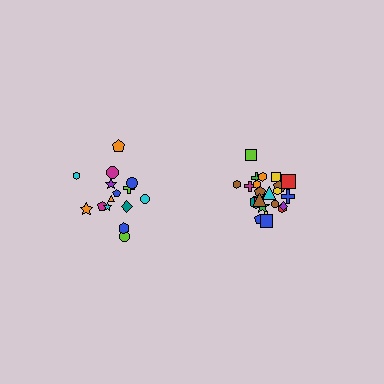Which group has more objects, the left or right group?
The right group.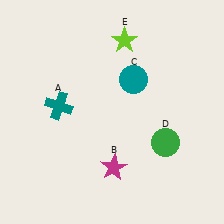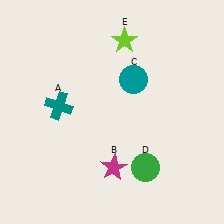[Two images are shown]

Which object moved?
The green circle (D) moved down.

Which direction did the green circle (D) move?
The green circle (D) moved down.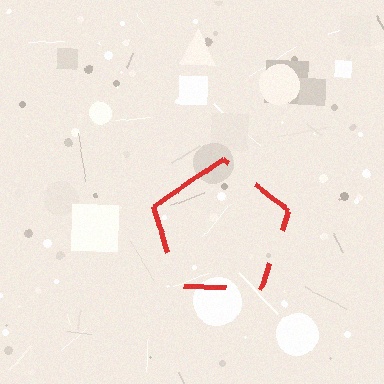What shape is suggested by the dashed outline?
The dashed outline suggests a pentagon.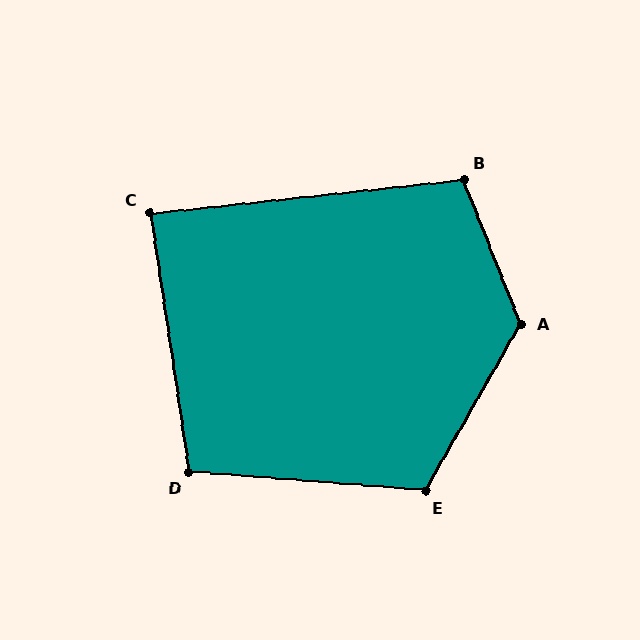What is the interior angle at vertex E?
Approximately 115 degrees (obtuse).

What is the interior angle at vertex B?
Approximately 105 degrees (obtuse).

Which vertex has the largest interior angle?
A, at approximately 129 degrees.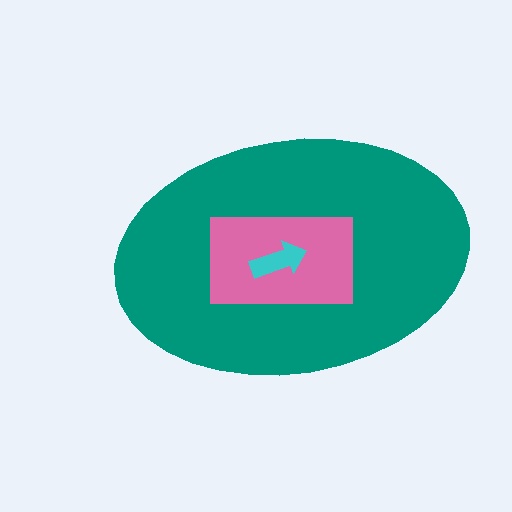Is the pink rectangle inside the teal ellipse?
Yes.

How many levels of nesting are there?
3.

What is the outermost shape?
The teal ellipse.